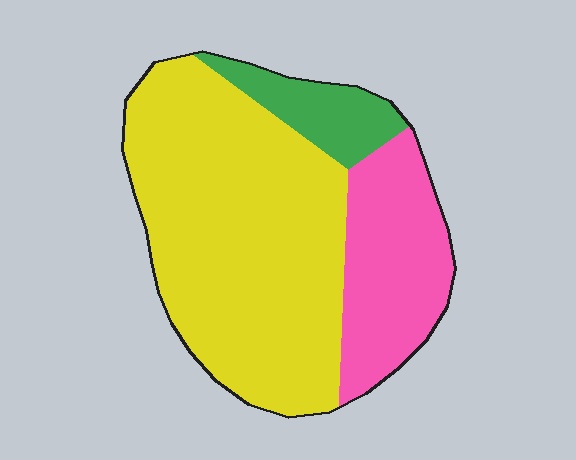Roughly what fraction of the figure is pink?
Pink covers about 25% of the figure.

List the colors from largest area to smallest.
From largest to smallest: yellow, pink, green.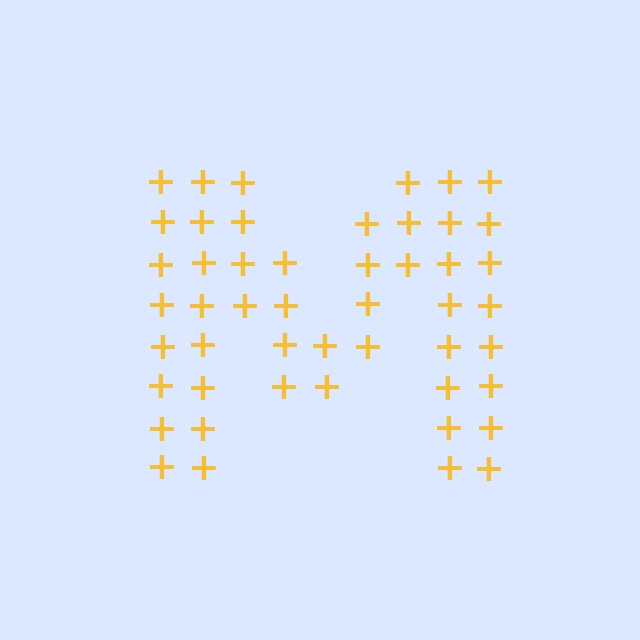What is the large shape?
The large shape is the letter M.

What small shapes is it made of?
It is made of small plus signs.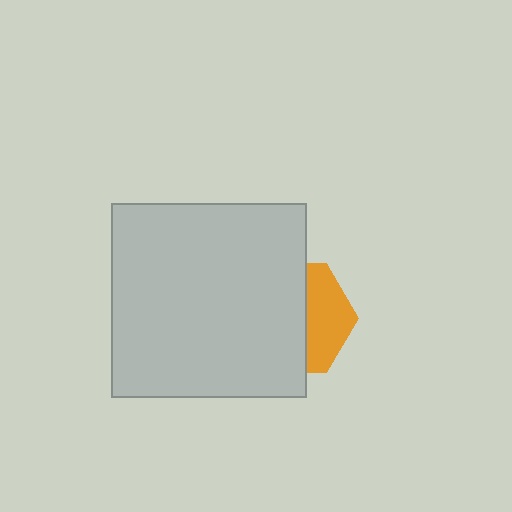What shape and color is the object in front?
The object in front is a light gray square.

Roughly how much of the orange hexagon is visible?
A small part of it is visible (roughly 38%).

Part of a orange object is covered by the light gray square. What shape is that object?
It is a hexagon.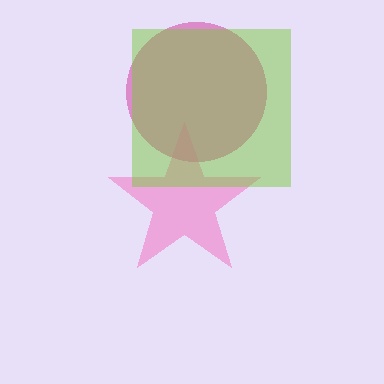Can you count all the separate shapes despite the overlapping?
Yes, there are 3 separate shapes.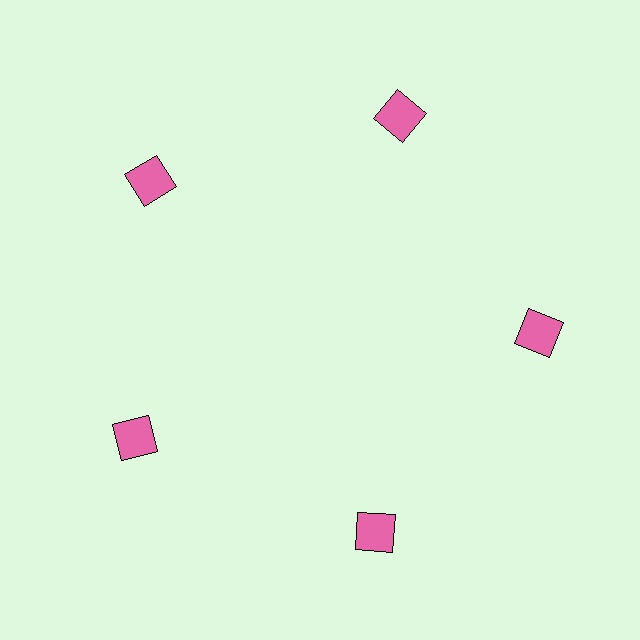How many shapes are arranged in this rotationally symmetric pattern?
There are 5 shapes, arranged in 5 groups of 1.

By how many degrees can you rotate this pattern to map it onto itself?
The pattern maps onto itself every 72 degrees of rotation.